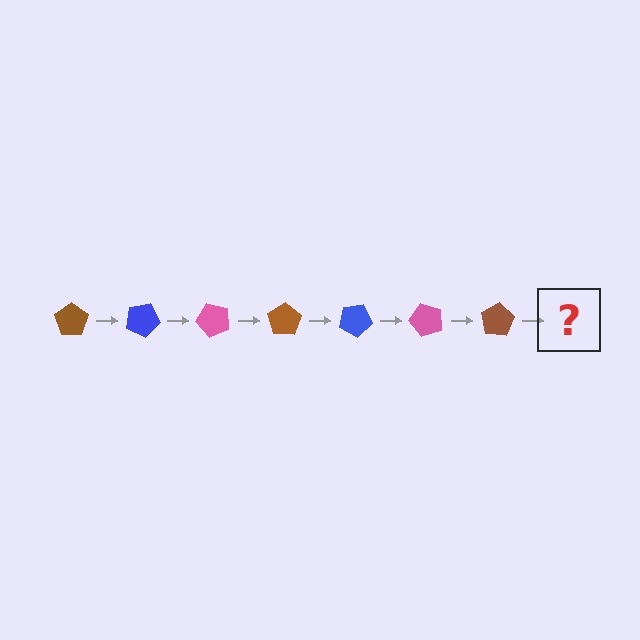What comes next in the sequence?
The next element should be a blue pentagon, rotated 175 degrees from the start.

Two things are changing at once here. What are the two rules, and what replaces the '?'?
The two rules are that it rotates 25 degrees each step and the color cycles through brown, blue, and pink. The '?' should be a blue pentagon, rotated 175 degrees from the start.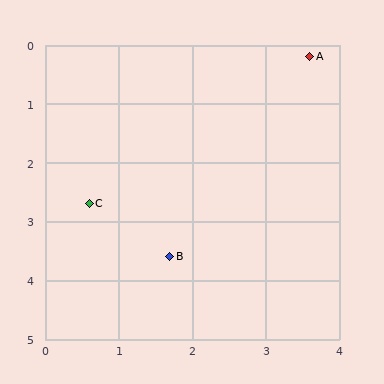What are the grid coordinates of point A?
Point A is at approximately (3.6, 0.2).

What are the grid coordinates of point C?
Point C is at approximately (0.6, 2.7).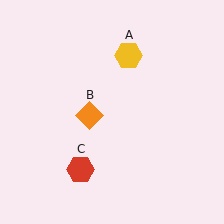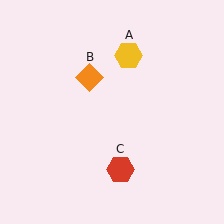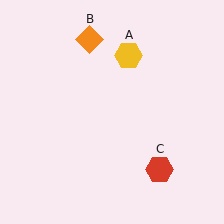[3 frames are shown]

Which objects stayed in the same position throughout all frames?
Yellow hexagon (object A) remained stationary.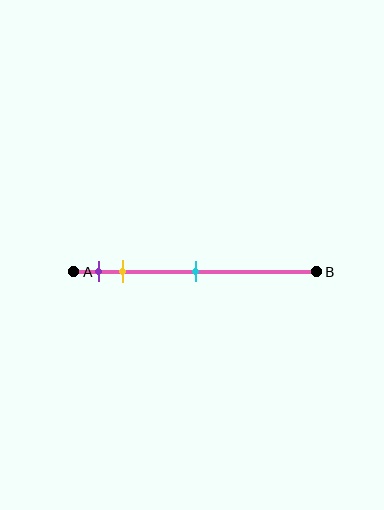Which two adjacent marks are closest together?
The purple and yellow marks are the closest adjacent pair.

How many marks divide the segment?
There are 3 marks dividing the segment.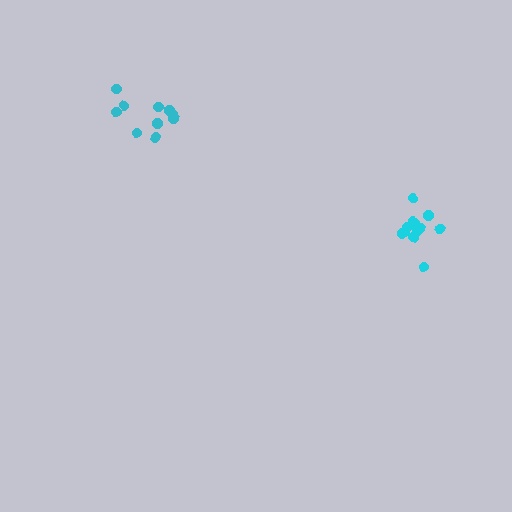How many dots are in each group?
Group 1: 10 dots, Group 2: 12 dots (22 total).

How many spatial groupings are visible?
There are 2 spatial groupings.